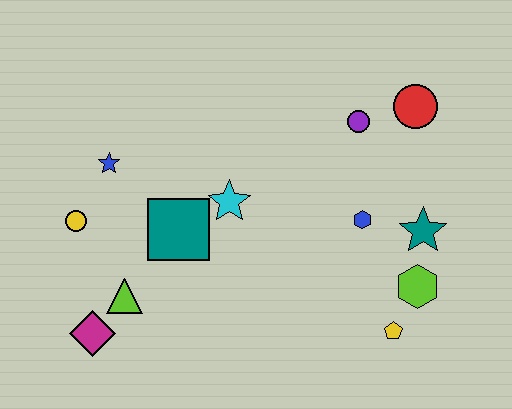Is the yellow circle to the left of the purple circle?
Yes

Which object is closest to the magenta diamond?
The lime triangle is closest to the magenta diamond.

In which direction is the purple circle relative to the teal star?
The purple circle is above the teal star.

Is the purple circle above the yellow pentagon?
Yes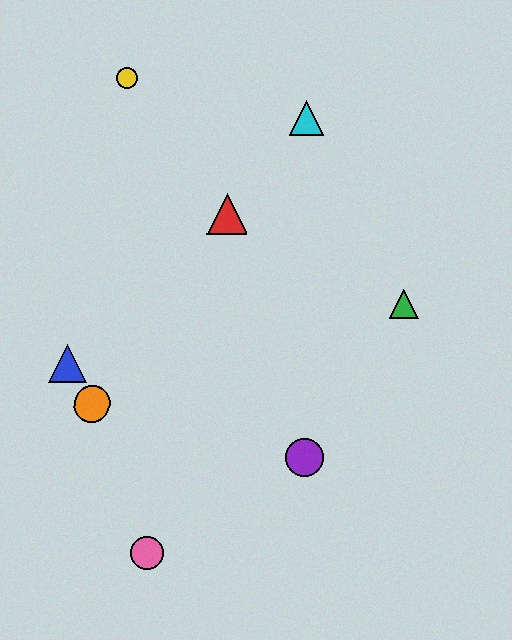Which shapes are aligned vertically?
The purple circle, the cyan triangle are aligned vertically.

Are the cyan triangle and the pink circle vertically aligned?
No, the cyan triangle is at x≈307 and the pink circle is at x≈147.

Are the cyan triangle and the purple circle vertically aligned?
Yes, both are at x≈307.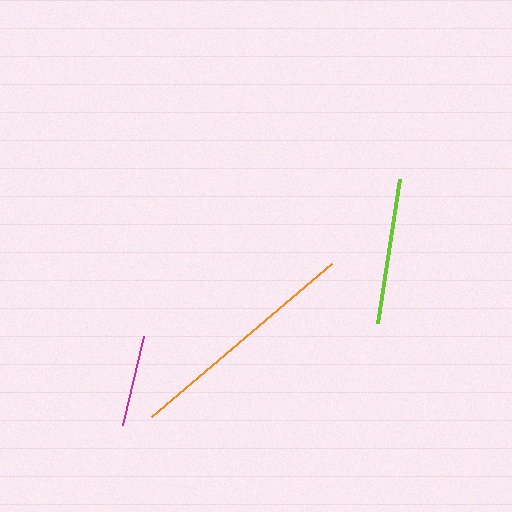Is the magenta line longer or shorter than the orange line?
The orange line is longer than the magenta line.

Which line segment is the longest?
The orange line is the longest at approximately 236 pixels.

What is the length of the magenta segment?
The magenta segment is approximately 92 pixels long.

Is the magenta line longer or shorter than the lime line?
The lime line is longer than the magenta line.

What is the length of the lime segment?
The lime segment is approximately 145 pixels long.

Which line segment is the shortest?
The magenta line is the shortest at approximately 92 pixels.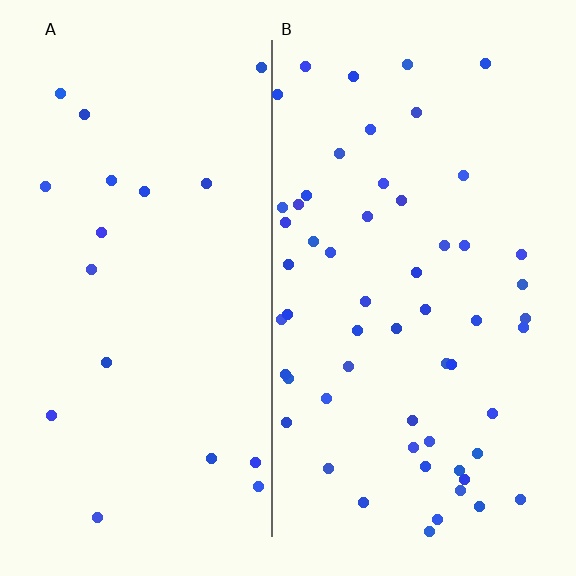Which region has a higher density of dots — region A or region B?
B (the right).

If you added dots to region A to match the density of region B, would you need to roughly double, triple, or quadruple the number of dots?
Approximately triple.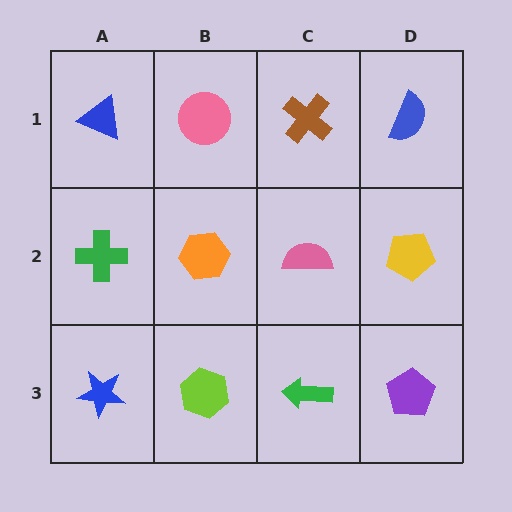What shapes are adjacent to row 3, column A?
A green cross (row 2, column A), a lime hexagon (row 3, column B).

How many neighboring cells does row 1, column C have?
3.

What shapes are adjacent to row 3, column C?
A pink semicircle (row 2, column C), a lime hexagon (row 3, column B), a purple pentagon (row 3, column D).